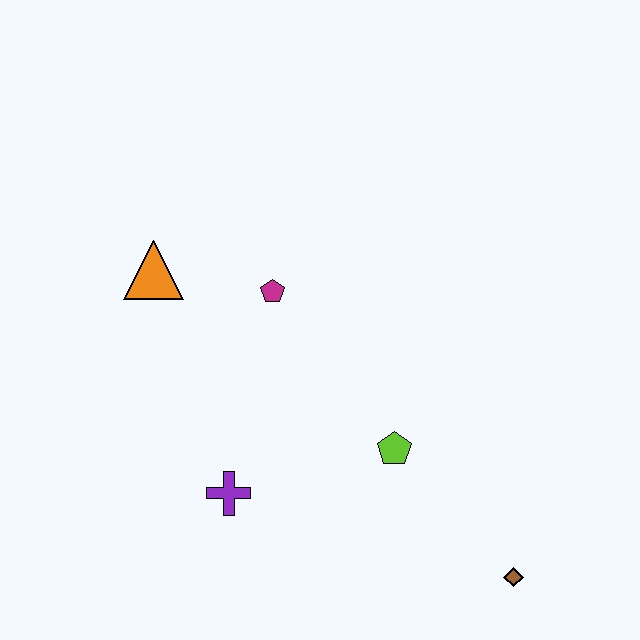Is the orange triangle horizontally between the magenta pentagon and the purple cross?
No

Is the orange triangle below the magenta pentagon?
No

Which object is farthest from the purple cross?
The brown diamond is farthest from the purple cross.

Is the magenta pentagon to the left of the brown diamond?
Yes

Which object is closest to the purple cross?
The lime pentagon is closest to the purple cross.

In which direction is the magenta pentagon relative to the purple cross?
The magenta pentagon is above the purple cross.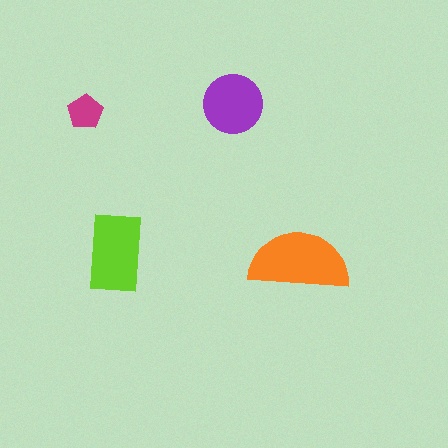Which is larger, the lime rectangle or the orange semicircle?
The orange semicircle.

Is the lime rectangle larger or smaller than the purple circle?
Larger.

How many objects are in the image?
There are 4 objects in the image.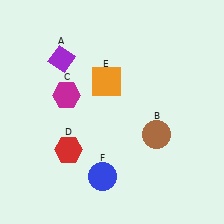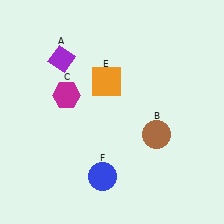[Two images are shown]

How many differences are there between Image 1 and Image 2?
There is 1 difference between the two images.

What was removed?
The red hexagon (D) was removed in Image 2.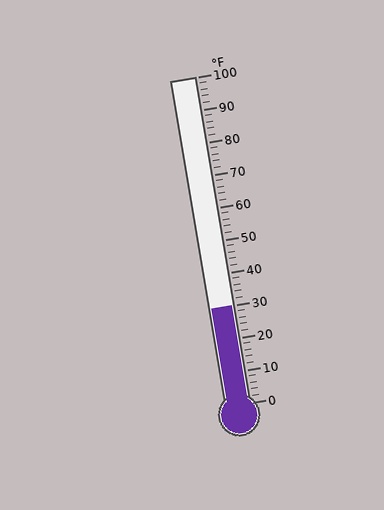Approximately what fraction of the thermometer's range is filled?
The thermometer is filled to approximately 30% of its range.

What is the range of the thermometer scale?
The thermometer scale ranges from 0°F to 100°F.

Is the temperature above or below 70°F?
The temperature is below 70°F.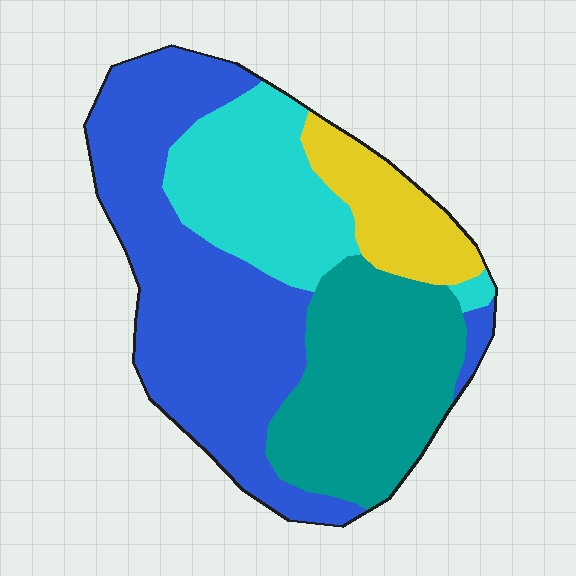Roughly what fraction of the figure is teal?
Teal covers about 25% of the figure.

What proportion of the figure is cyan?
Cyan takes up about one fifth (1/5) of the figure.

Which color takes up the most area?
Blue, at roughly 40%.